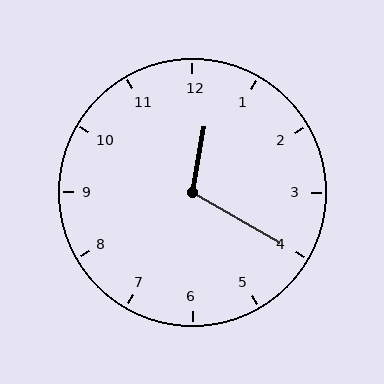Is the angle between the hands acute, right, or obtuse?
It is obtuse.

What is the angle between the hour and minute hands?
Approximately 110 degrees.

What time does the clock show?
12:20.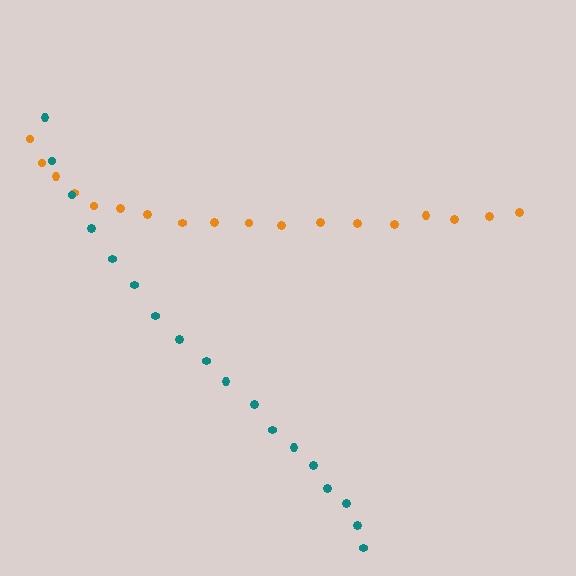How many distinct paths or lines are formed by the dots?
There are 2 distinct paths.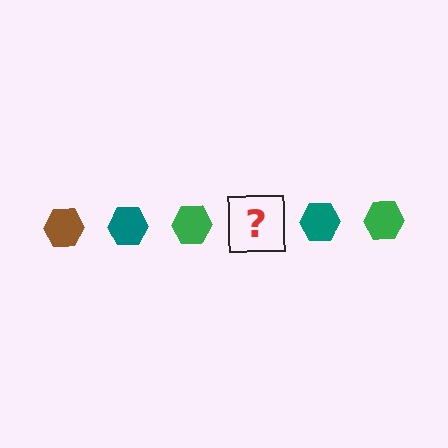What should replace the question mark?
The question mark should be replaced with a brown hexagon.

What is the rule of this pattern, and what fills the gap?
The rule is that the pattern cycles through brown, teal, green hexagons. The gap should be filled with a brown hexagon.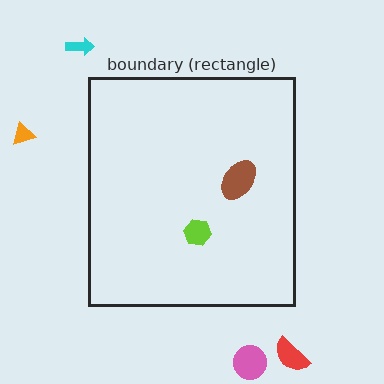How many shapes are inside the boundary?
2 inside, 4 outside.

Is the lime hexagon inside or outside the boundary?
Inside.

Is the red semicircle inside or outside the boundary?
Outside.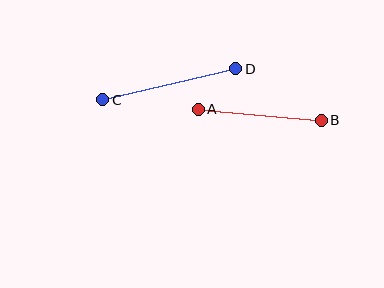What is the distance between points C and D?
The distance is approximately 136 pixels.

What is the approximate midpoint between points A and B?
The midpoint is at approximately (260, 115) pixels.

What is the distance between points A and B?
The distance is approximately 123 pixels.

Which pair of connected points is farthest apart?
Points C and D are farthest apart.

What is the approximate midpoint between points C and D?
The midpoint is at approximately (169, 84) pixels.